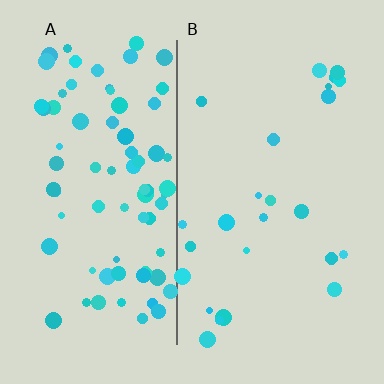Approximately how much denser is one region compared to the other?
Approximately 3.1× — region A over region B.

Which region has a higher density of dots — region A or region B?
A (the left).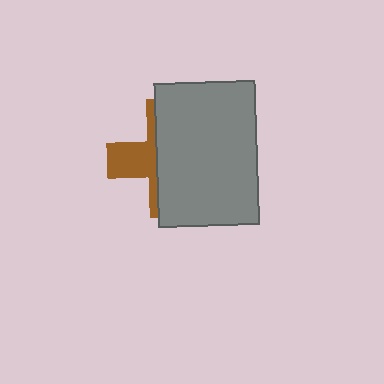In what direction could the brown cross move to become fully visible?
The brown cross could move left. That would shift it out from behind the gray rectangle entirely.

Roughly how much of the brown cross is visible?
A small part of it is visible (roughly 34%).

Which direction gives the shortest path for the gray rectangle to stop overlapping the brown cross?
Moving right gives the shortest separation.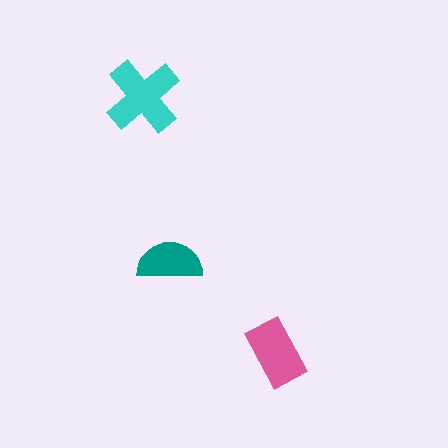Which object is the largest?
The cyan cross.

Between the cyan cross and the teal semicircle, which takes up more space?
The cyan cross.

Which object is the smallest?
The teal semicircle.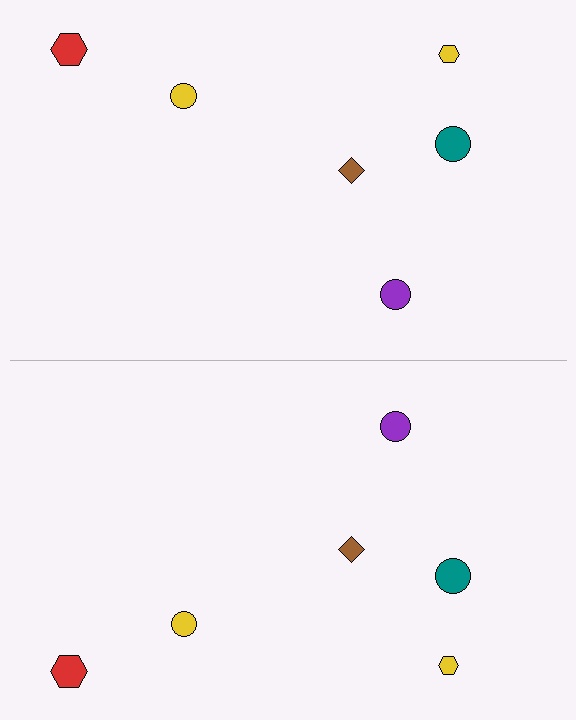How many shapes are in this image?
There are 12 shapes in this image.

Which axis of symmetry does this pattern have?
The pattern has a horizontal axis of symmetry running through the center of the image.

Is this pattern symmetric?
Yes, this pattern has bilateral (reflection) symmetry.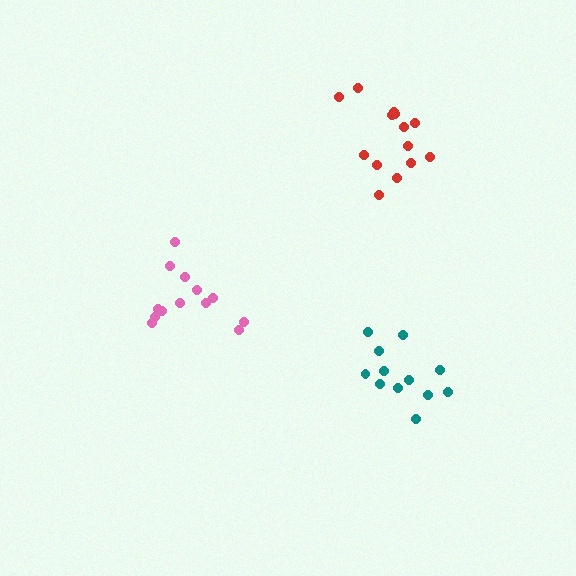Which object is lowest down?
The teal cluster is bottommost.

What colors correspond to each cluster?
The clusters are colored: red, teal, pink.